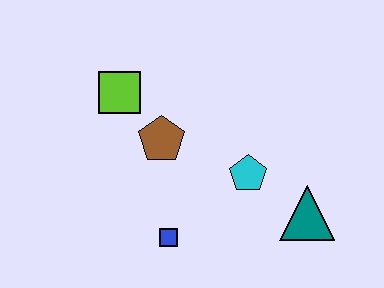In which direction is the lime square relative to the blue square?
The lime square is above the blue square.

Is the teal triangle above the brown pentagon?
No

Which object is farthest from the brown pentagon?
The teal triangle is farthest from the brown pentagon.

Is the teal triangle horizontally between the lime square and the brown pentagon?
No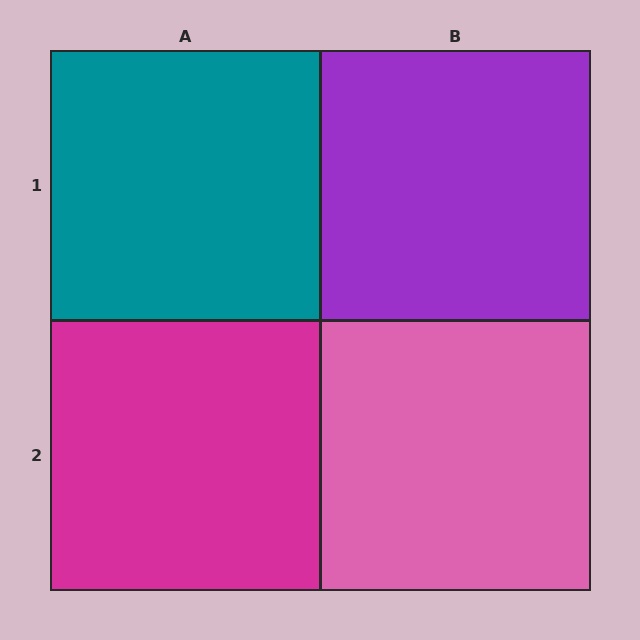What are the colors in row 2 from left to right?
Magenta, pink.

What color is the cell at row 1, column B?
Purple.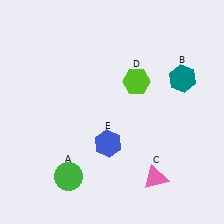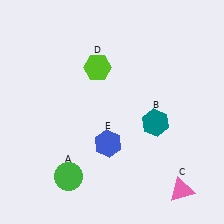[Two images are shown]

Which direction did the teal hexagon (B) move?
The teal hexagon (B) moved down.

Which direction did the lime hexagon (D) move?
The lime hexagon (D) moved left.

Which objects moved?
The objects that moved are: the teal hexagon (B), the pink triangle (C), the lime hexagon (D).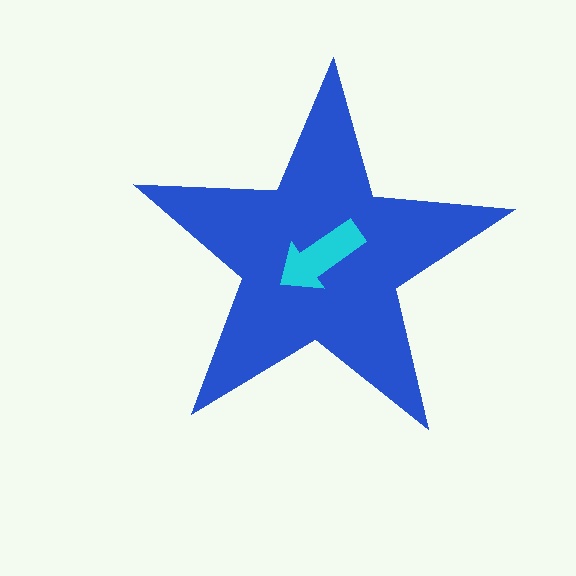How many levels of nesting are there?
2.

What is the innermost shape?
The cyan arrow.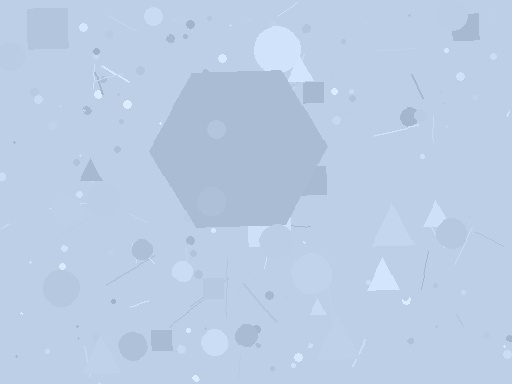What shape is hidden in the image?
A hexagon is hidden in the image.